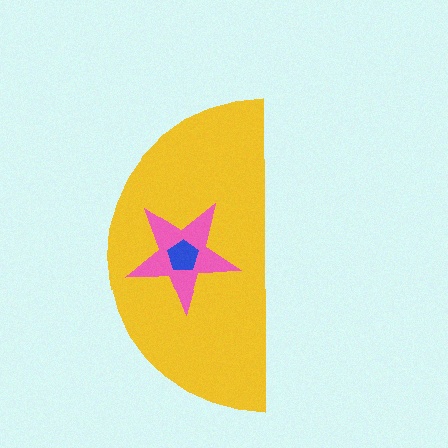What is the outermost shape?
The yellow semicircle.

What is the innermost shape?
The blue pentagon.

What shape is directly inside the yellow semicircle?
The pink star.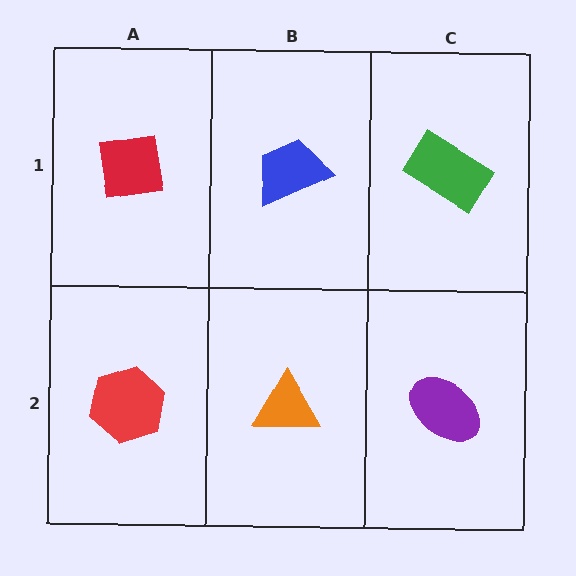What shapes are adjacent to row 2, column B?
A blue trapezoid (row 1, column B), a red hexagon (row 2, column A), a purple ellipse (row 2, column C).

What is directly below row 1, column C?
A purple ellipse.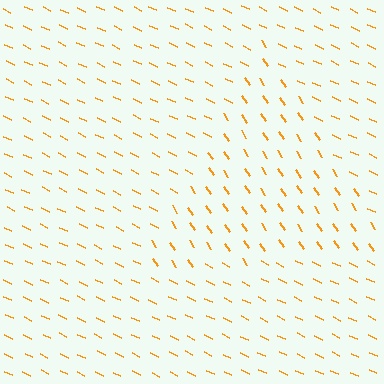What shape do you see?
I see a triangle.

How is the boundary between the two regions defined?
The boundary is defined purely by a change in line orientation (approximately 31 degrees difference). All lines are the same color and thickness.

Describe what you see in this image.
The image is filled with small orange line segments. A triangle region in the image has lines oriented differently from the surrounding lines, creating a visible texture boundary.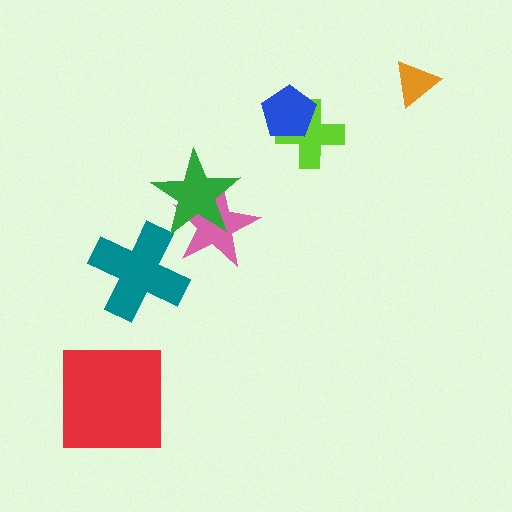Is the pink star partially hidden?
Yes, it is partially covered by another shape.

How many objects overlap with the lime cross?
1 object overlaps with the lime cross.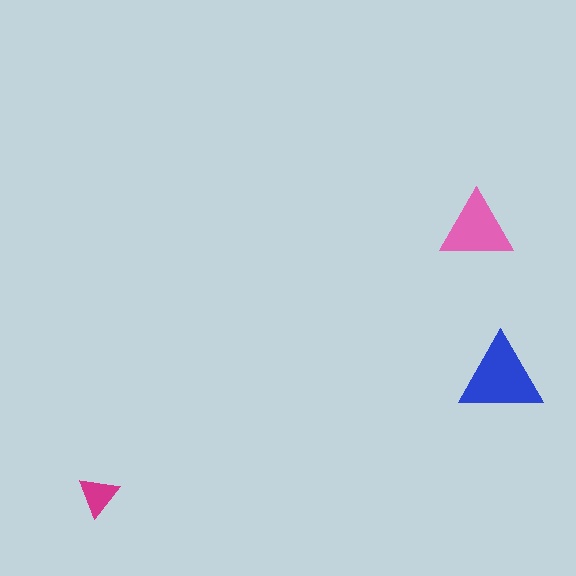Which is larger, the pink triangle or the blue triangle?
The blue one.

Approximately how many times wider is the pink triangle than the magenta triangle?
About 2 times wider.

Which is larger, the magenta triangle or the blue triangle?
The blue one.